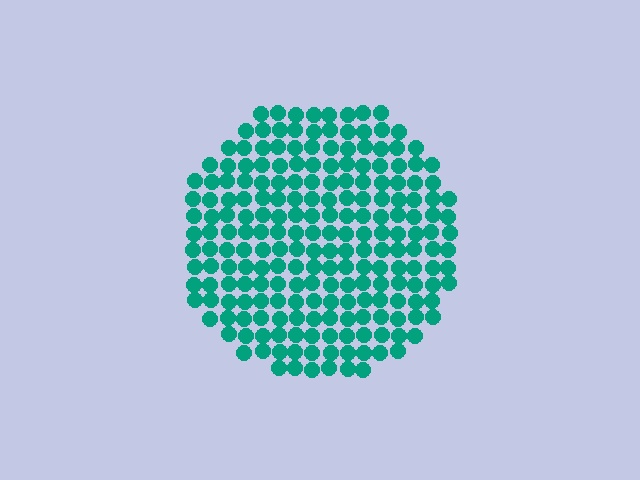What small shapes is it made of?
It is made of small circles.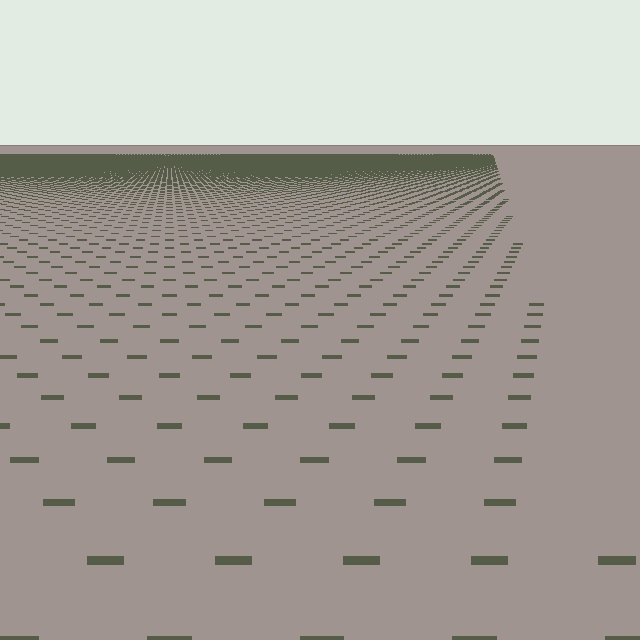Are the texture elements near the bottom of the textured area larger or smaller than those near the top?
Larger. Near the bottom, elements are closer to the viewer and appear at a bigger on-screen size.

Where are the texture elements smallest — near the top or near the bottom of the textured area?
Near the top.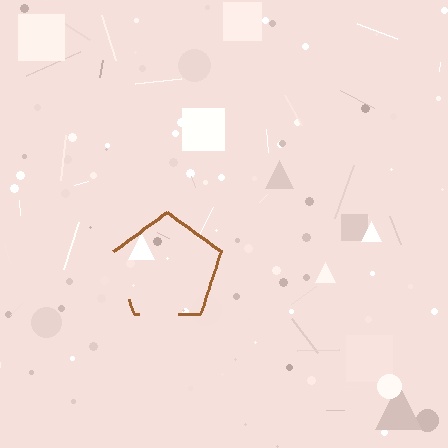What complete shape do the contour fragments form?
The contour fragments form a pentagon.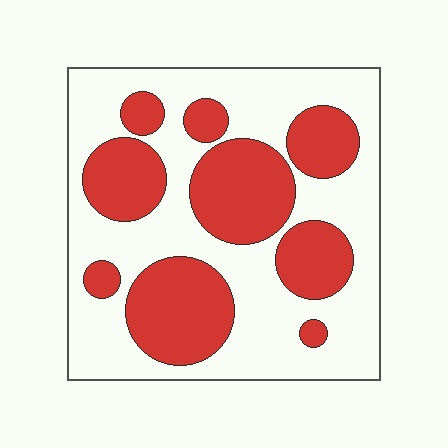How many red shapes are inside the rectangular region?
9.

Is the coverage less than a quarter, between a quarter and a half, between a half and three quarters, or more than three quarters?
Between a quarter and a half.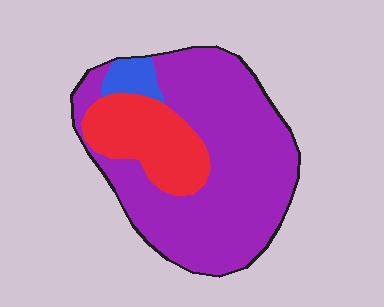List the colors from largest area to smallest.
From largest to smallest: purple, red, blue.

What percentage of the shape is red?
Red takes up about one fifth (1/5) of the shape.